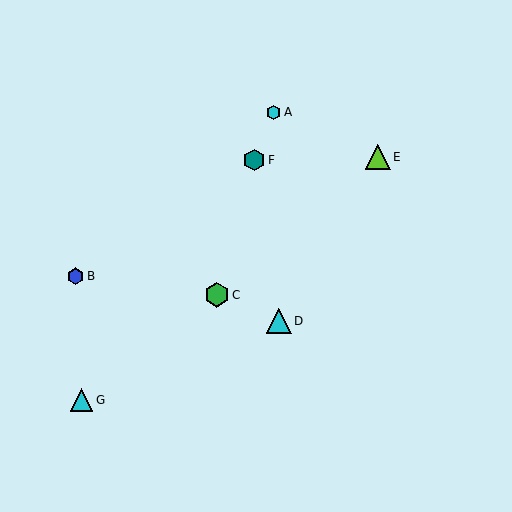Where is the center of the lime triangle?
The center of the lime triangle is at (378, 157).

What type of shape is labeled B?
Shape B is a blue hexagon.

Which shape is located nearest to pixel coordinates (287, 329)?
The cyan triangle (labeled D) at (279, 321) is nearest to that location.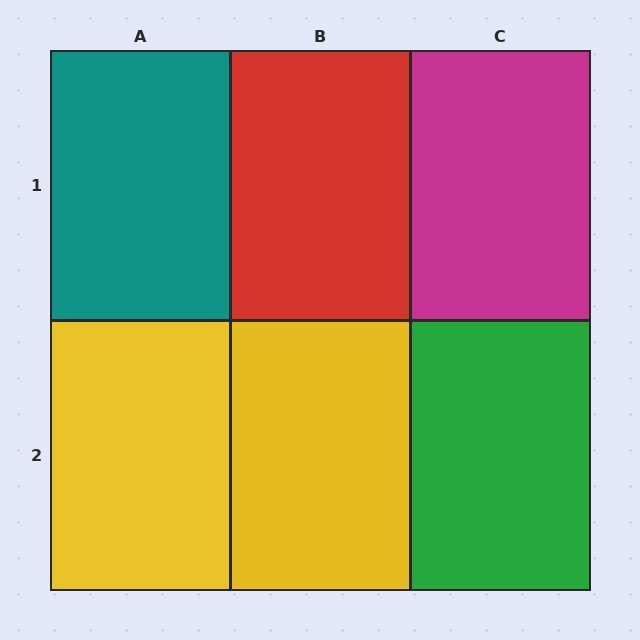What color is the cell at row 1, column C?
Magenta.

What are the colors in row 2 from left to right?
Yellow, yellow, green.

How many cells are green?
1 cell is green.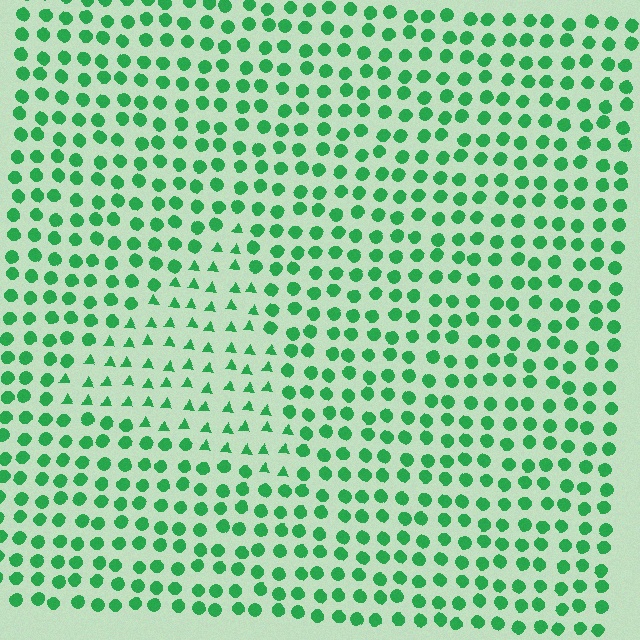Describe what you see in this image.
The image is filled with small green elements arranged in a uniform grid. A triangle-shaped region contains triangles, while the surrounding area contains circles. The boundary is defined purely by the change in element shape.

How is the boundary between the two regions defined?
The boundary is defined by a change in element shape: triangles inside vs. circles outside. All elements share the same color and spacing.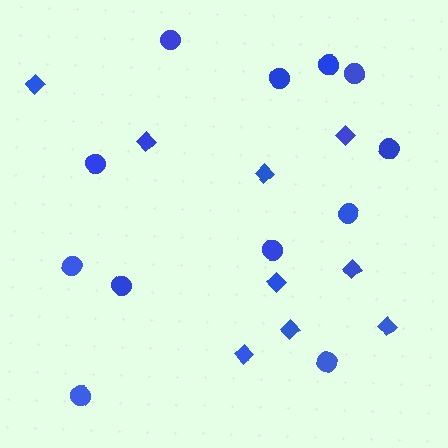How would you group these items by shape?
There are 2 groups: one group of circles (12) and one group of diamonds (9).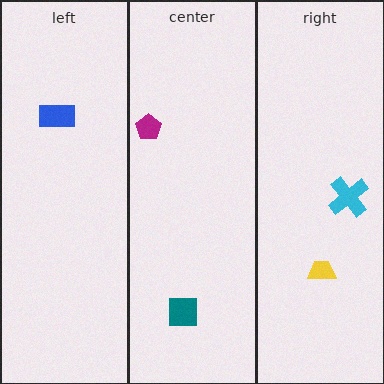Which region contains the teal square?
The center region.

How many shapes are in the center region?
2.